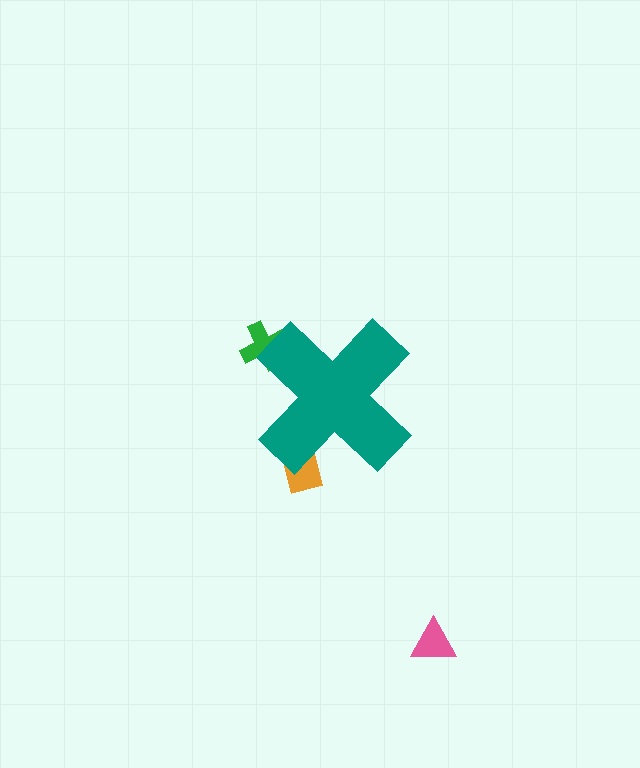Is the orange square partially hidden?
Yes, the orange square is partially hidden behind the teal cross.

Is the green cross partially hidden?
Yes, the green cross is partially hidden behind the teal cross.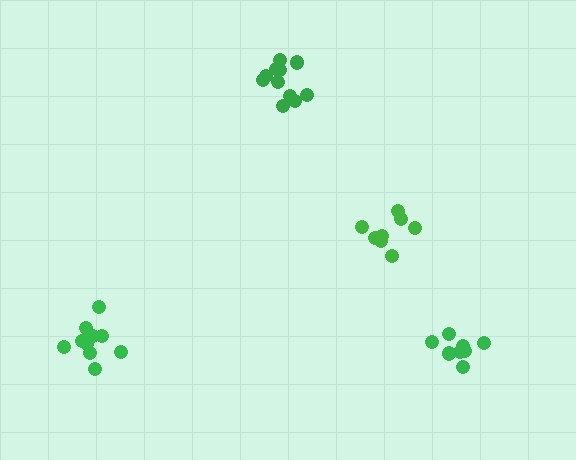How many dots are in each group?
Group 1: 9 dots, Group 2: 8 dots, Group 3: 12 dots, Group 4: 11 dots (40 total).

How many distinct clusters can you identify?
There are 4 distinct clusters.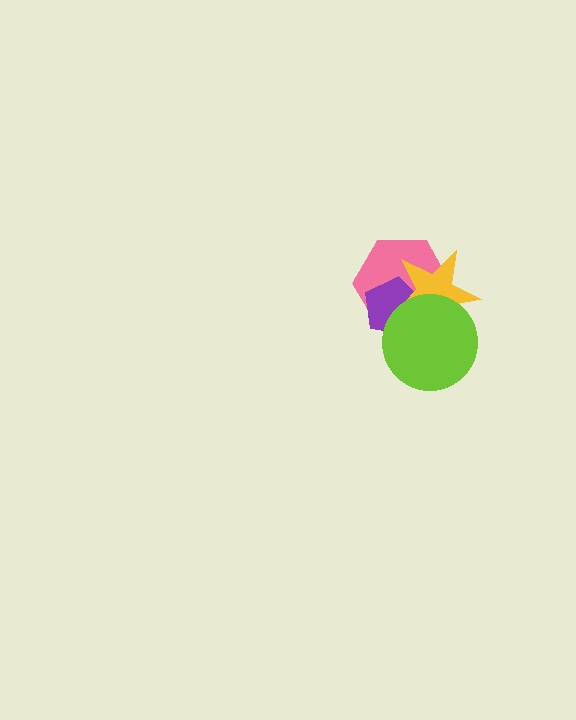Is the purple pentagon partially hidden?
Yes, it is partially covered by another shape.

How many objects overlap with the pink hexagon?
3 objects overlap with the pink hexagon.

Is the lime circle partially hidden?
No, no other shape covers it.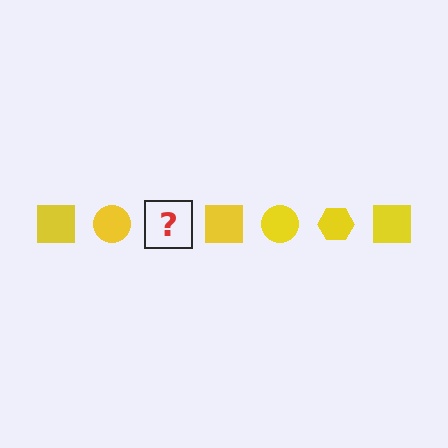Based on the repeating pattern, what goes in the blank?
The blank should be a yellow hexagon.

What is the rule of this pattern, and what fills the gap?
The rule is that the pattern cycles through square, circle, hexagon shapes in yellow. The gap should be filled with a yellow hexagon.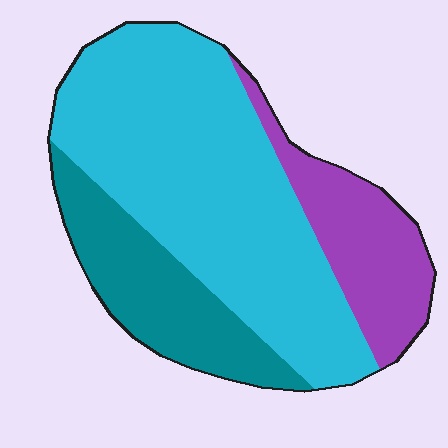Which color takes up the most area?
Cyan, at roughly 60%.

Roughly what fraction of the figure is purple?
Purple covers about 20% of the figure.